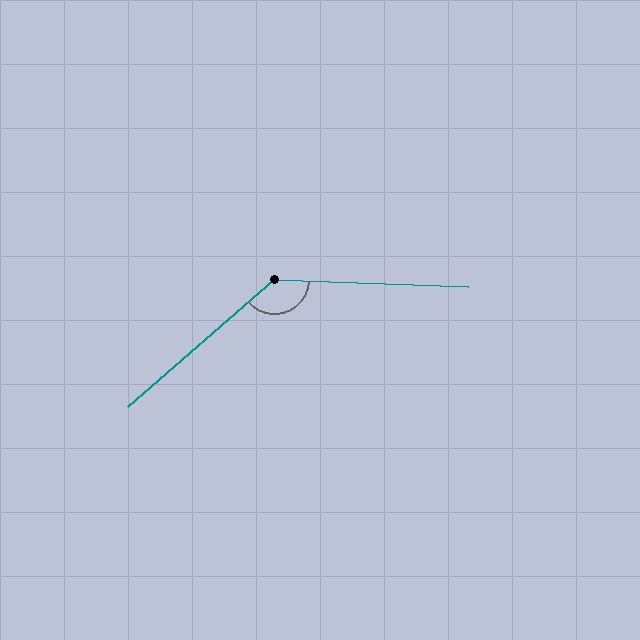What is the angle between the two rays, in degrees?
Approximately 137 degrees.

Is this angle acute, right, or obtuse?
It is obtuse.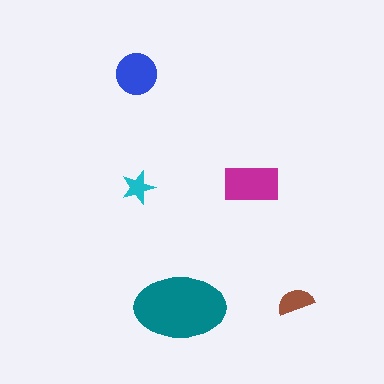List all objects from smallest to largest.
The cyan star, the brown semicircle, the blue circle, the magenta rectangle, the teal ellipse.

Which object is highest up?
The blue circle is topmost.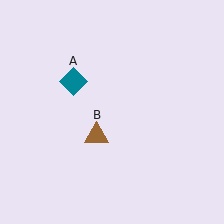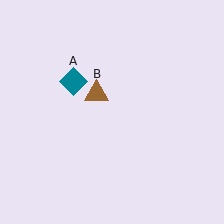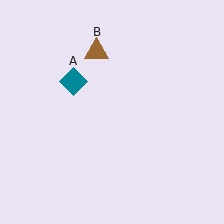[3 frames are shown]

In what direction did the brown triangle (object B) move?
The brown triangle (object B) moved up.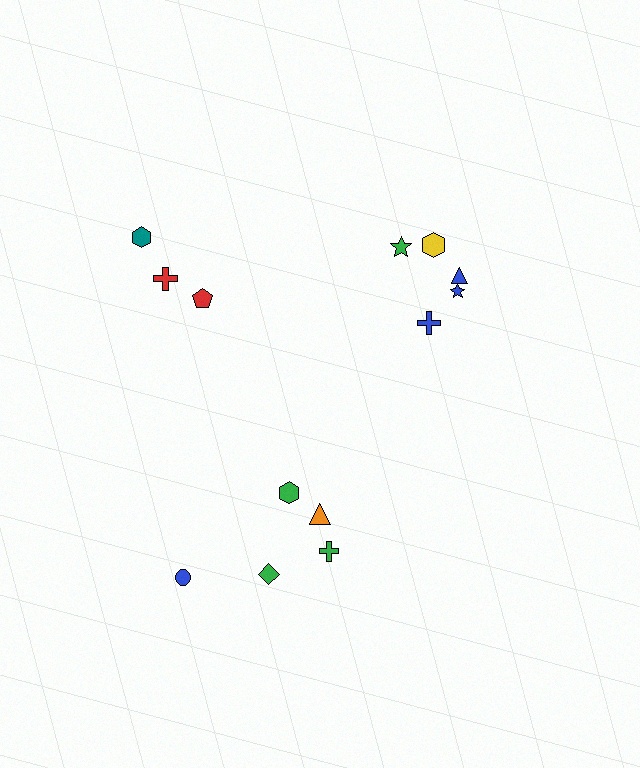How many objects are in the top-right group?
There are 5 objects.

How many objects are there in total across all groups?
There are 13 objects.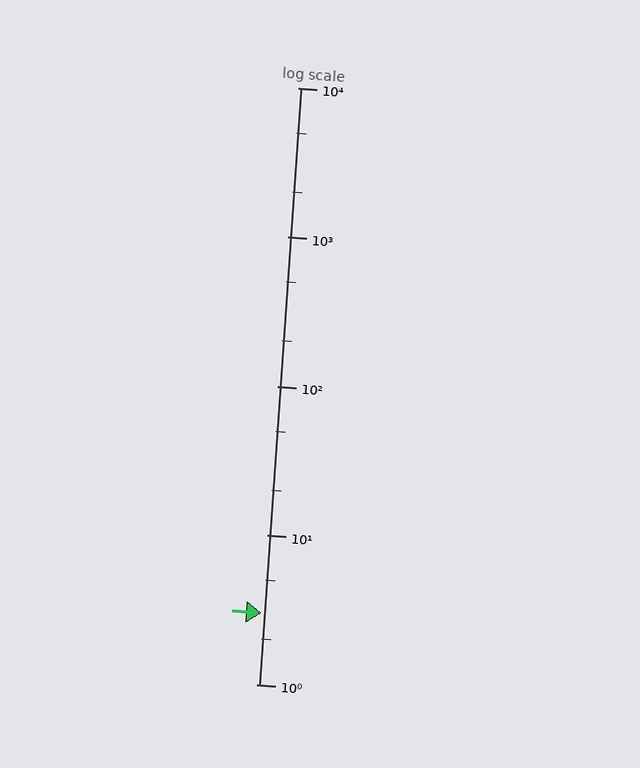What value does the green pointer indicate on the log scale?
The pointer indicates approximately 3.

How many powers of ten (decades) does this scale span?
The scale spans 4 decades, from 1 to 10000.